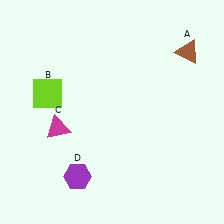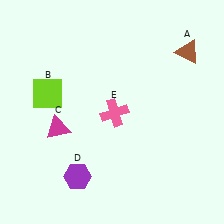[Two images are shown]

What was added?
A pink cross (E) was added in Image 2.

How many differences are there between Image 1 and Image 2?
There is 1 difference between the two images.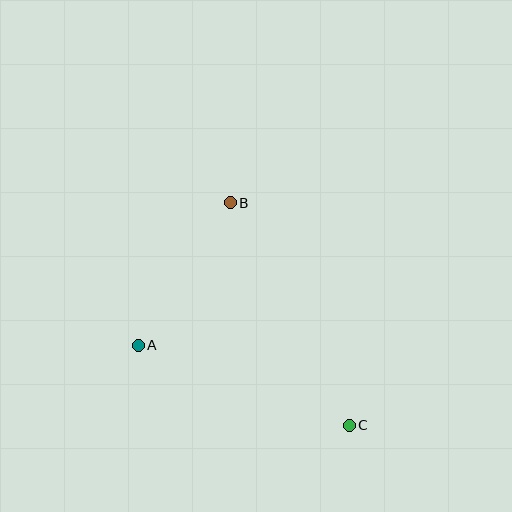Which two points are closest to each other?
Points A and B are closest to each other.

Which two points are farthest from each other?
Points B and C are farthest from each other.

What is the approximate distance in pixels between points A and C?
The distance between A and C is approximately 225 pixels.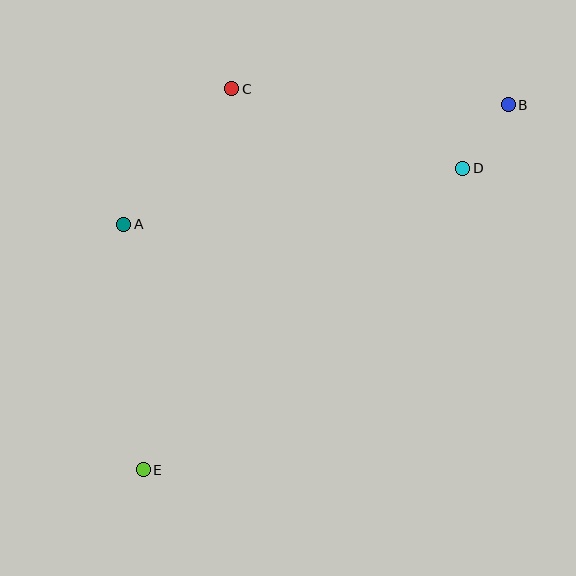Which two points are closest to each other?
Points B and D are closest to each other.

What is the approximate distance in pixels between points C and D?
The distance between C and D is approximately 244 pixels.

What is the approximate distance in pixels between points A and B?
The distance between A and B is approximately 403 pixels.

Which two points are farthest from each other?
Points B and E are farthest from each other.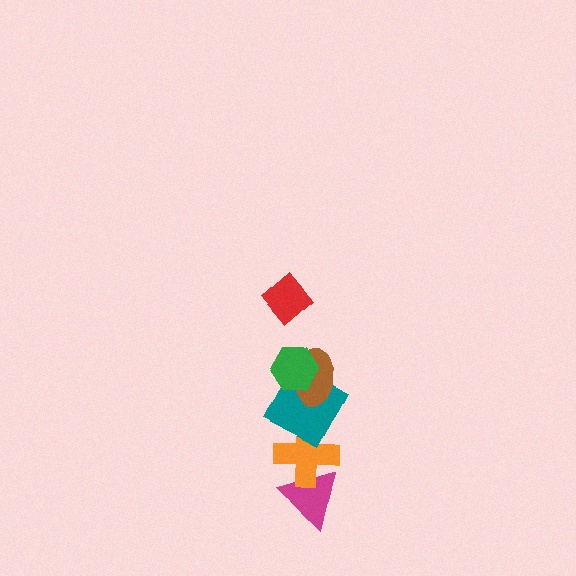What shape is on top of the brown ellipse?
The green hexagon is on top of the brown ellipse.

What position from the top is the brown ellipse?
The brown ellipse is 3rd from the top.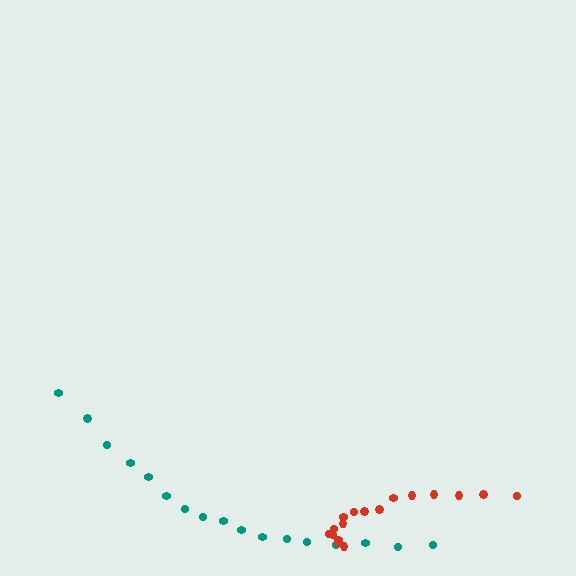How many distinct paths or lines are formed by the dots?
There are 2 distinct paths.